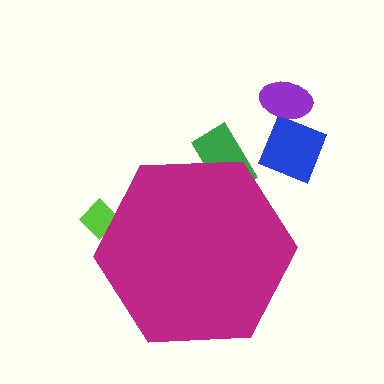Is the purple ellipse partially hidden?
No, the purple ellipse is fully visible.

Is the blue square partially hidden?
No, the blue square is fully visible.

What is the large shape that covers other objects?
A magenta hexagon.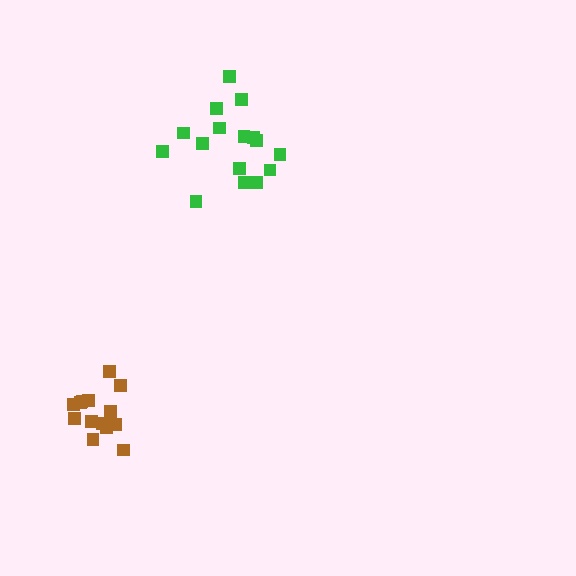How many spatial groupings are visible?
There are 2 spatial groupings.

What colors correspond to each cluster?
The clusters are colored: green, brown.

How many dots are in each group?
Group 1: 16 dots, Group 2: 15 dots (31 total).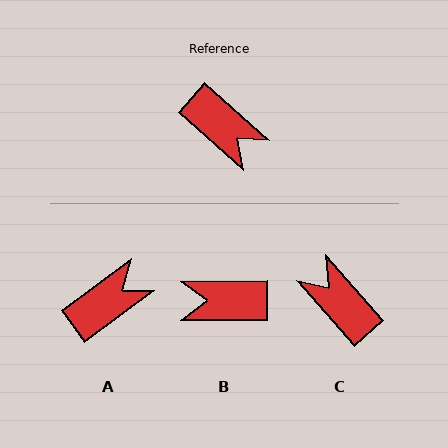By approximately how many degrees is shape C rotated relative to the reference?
Approximately 173 degrees counter-clockwise.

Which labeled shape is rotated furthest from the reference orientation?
C, about 173 degrees away.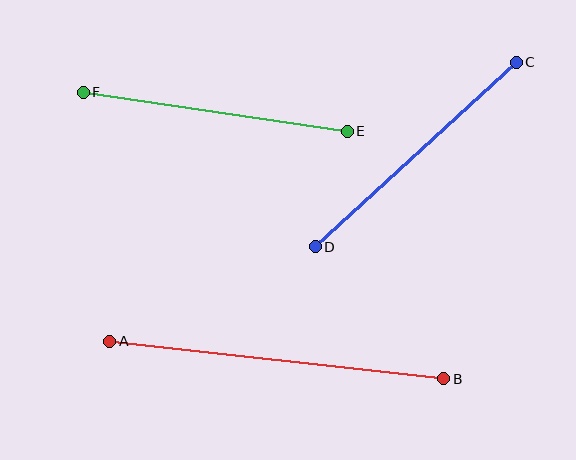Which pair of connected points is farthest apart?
Points A and B are farthest apart.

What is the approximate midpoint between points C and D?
The midpoint is at approximately (416, 154) pixels.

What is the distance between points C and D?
The distance is approximately 273 pixels.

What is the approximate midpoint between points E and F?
The midpoint is at approximately (215, 112) pixels.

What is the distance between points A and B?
The distance is approximately 336 pixels.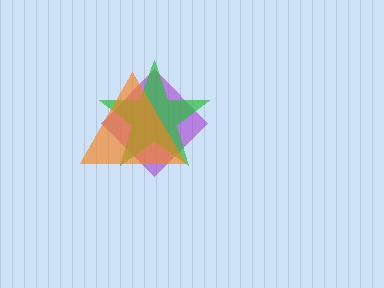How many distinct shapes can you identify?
There are 3 distinct shapes: a purple diamond, a green star, an orange triangle.